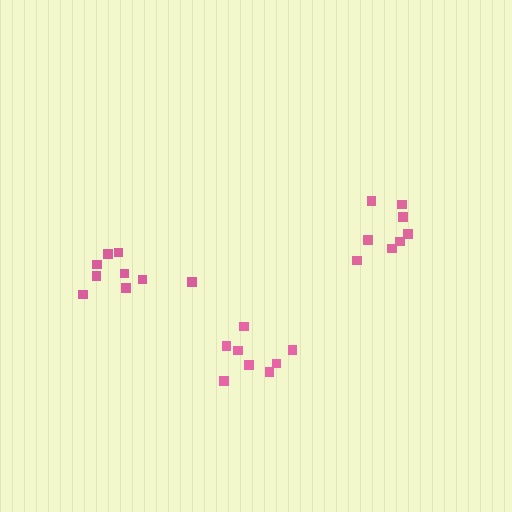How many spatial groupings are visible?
There are 3 spatial groupings.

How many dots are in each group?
Group 1: 9 dots, Group 2: 8 dots, Group 3: 8 dots (25 total).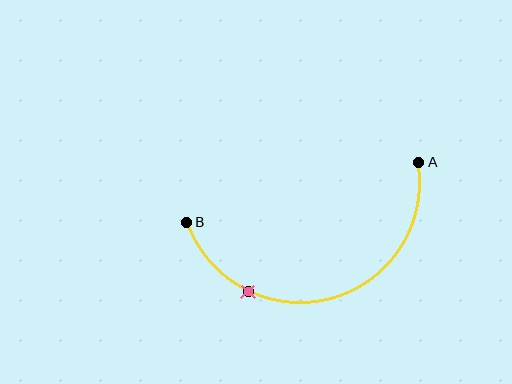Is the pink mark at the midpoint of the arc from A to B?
No. The pink mark lies on the arc but is closer to endpoint B. The arc midpoint would be at the point on the curve equidistant along the arc from both A and B.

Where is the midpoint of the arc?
The arc midpoint is the point on the curve farthest from the straight line joining A and B. It sits below that line.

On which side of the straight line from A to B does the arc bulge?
The arc bulges below the straight line connecting A and B.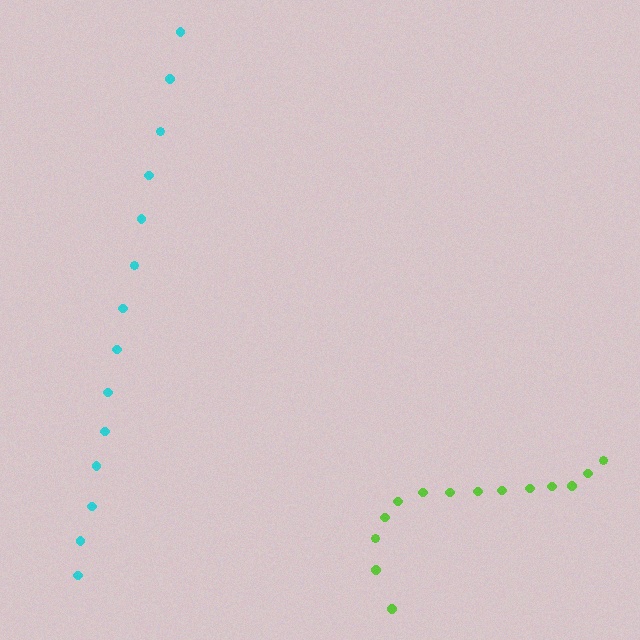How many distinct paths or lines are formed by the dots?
There are 2 distinct paths.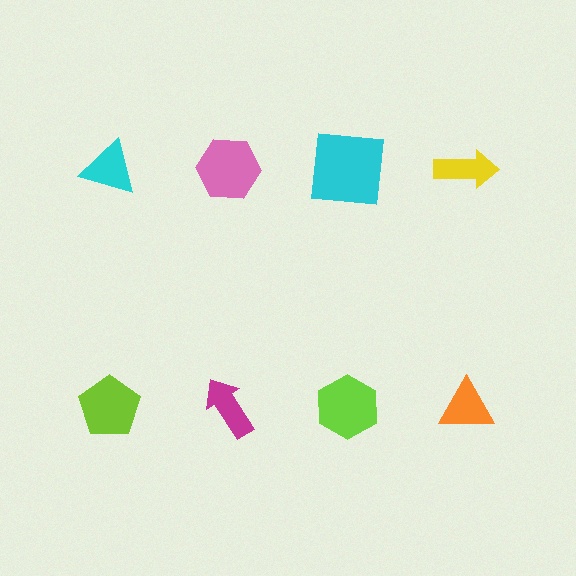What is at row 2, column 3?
A lime hexagon.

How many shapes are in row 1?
4 shapes.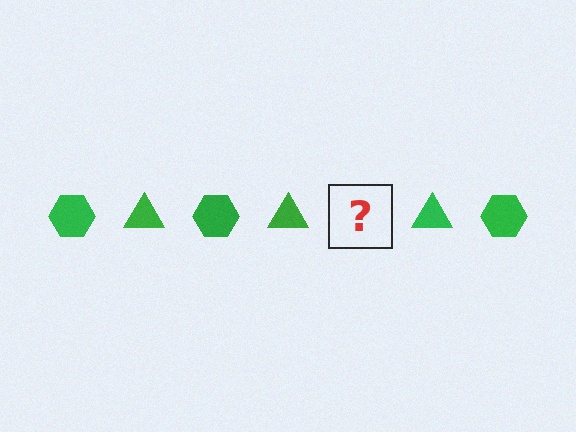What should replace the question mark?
The question mark should be replaced with a green hexagon.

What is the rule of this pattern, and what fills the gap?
The rule is that the pattern cycles through hexagon, triangle shapes in green. The gap should be filled with a green hexagon.